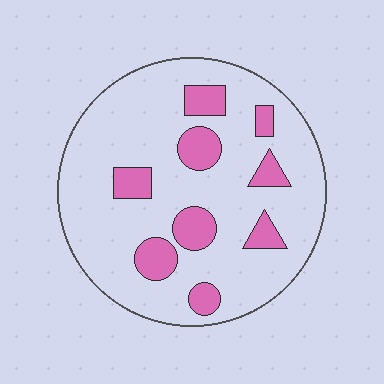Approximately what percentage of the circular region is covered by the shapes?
Approximately 20%.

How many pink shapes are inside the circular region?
9.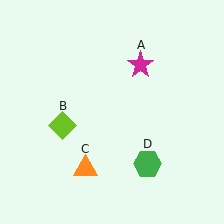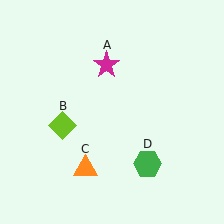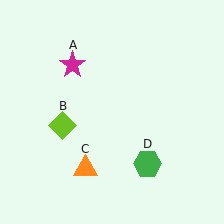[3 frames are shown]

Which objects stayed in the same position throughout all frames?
Lime diamond (object B) and orange triangle (object C) and green hexagon (object D) remained stationary.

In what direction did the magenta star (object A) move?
The magenta star (object A) moved left.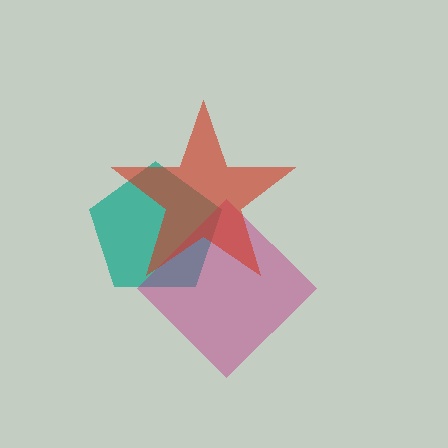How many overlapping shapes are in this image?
There are 3 overlapping shapes in the image.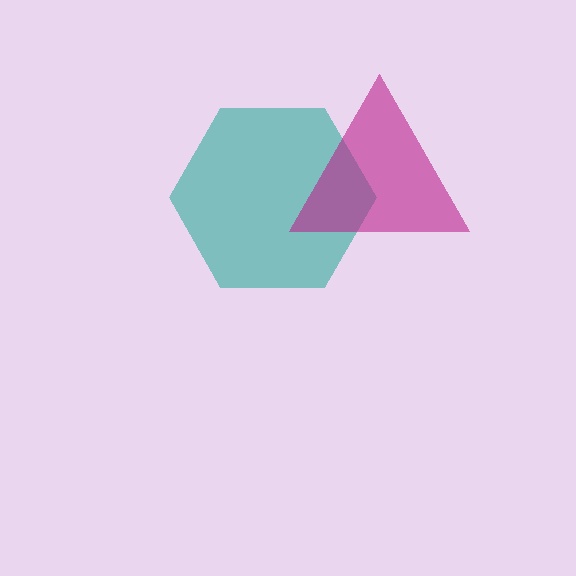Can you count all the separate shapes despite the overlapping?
Yes, there are 2 separate shapes.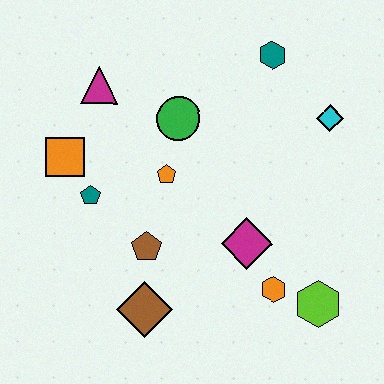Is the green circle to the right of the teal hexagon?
No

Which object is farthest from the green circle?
The lime hexagon is farthest from the green circle.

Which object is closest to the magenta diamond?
The orange hexagon is closest to the magenta diamond.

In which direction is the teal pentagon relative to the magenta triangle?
The teal pentagon is below the magenta triangle.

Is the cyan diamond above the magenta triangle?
No